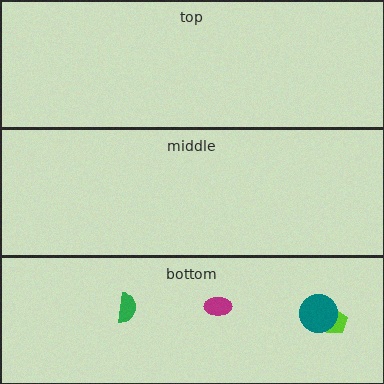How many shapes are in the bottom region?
4.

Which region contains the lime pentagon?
The bottom region.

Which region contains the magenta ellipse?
The bottom region.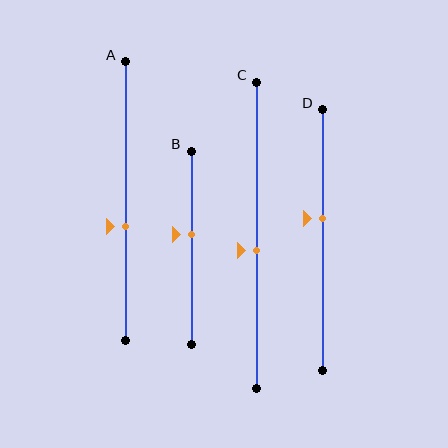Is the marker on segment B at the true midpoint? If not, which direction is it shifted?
No, the marker on segment B is shifted upward by about 7% of the segment length.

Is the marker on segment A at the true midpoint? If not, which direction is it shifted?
No, the marker on segment A is shifted downward by about 9% of the segment length.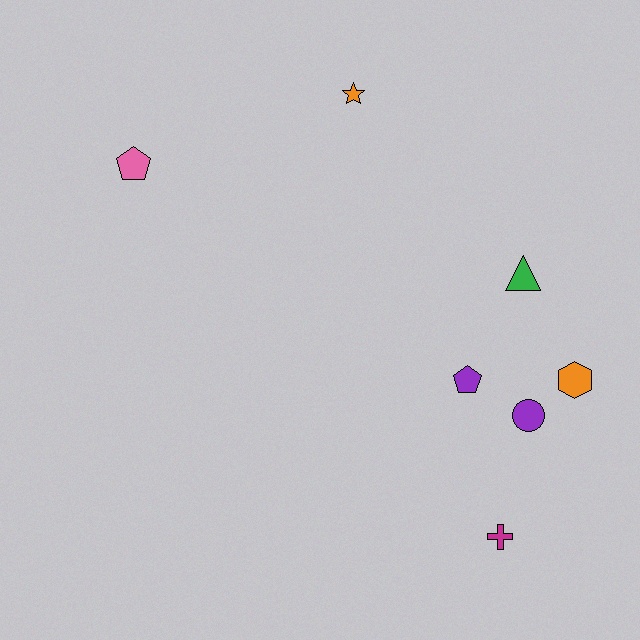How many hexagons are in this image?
There is 1 hexagon.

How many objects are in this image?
There are 7 objects.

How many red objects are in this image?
There are no red objects.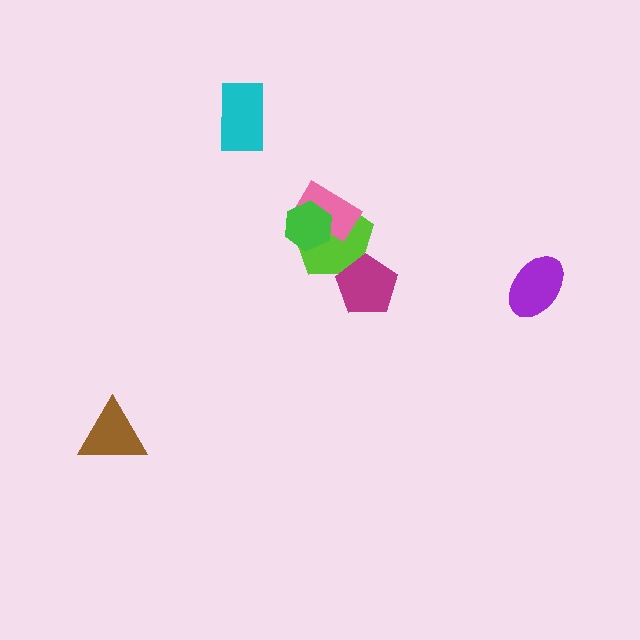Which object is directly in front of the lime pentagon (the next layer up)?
The pink rectangle is directly in front of the lime pentagon.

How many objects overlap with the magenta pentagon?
1 object overlaps with the magenta pentagon.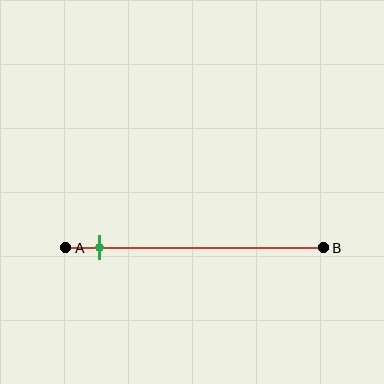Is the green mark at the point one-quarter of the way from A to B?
No, the mark is at about 15% from A, not at the 25% one-quarter point.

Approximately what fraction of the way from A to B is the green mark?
The green mark is approximately 15% of the way from A to B.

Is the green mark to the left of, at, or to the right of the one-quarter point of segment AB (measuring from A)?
The green mark is to the left of the one-quarter point of segment AB.